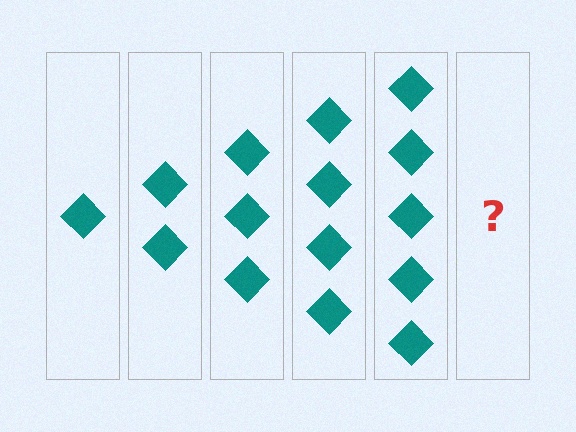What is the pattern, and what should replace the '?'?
The pattern is that each step adds one more diamond. The '?' should be 6 diamonds.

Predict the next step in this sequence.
The next step is 6 diamonds.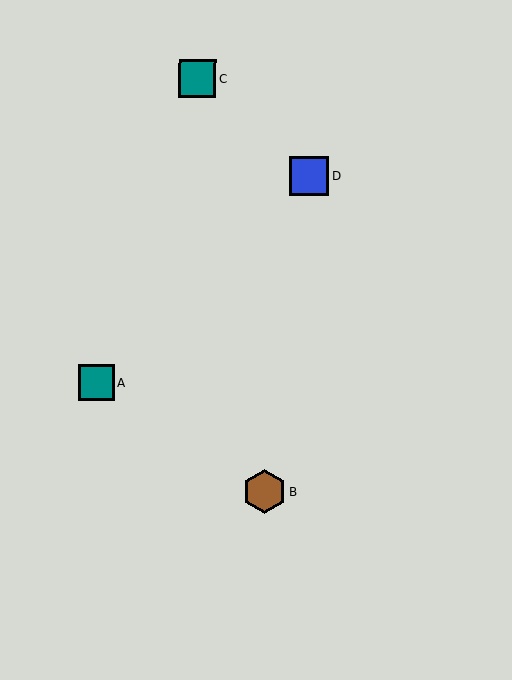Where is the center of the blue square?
The center of the blue square is at (309, 177).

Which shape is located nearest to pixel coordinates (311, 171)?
The blue square (labeled D) at (309, 177) is nearest to that location.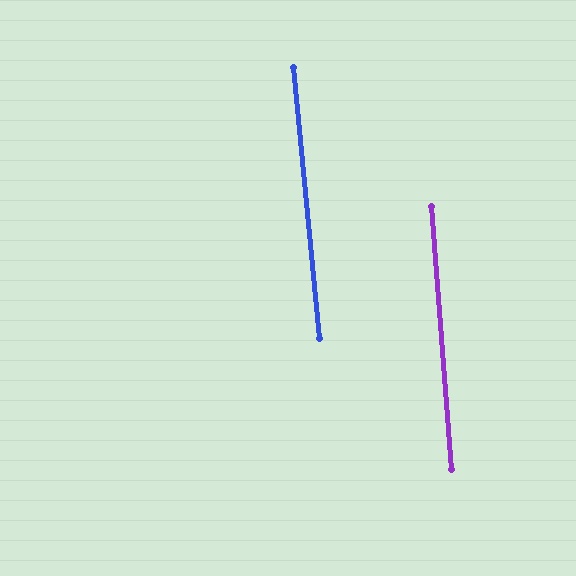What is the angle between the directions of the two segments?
Approximately 1 degree.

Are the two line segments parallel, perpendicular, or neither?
Parallel — their directions differ by only 0.9°.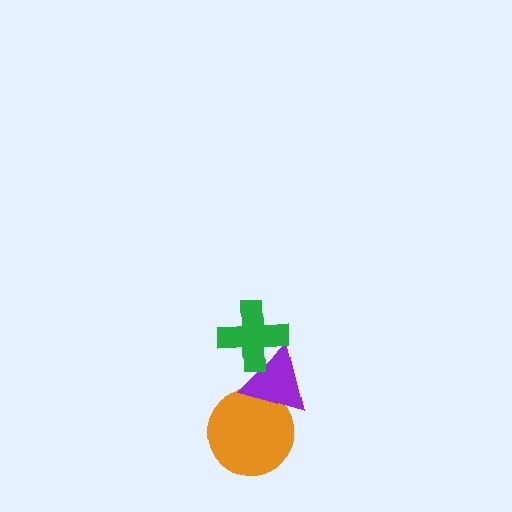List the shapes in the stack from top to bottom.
From top to bottom: the green cross, the purple triangle, the orange circle.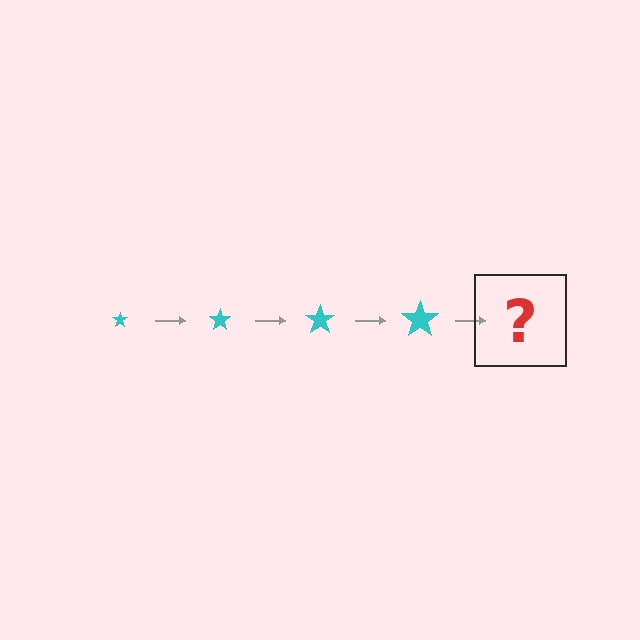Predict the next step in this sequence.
The next step is a cyan star, larger than the previous one.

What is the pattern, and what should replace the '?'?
The pattern is that the star gets progressively larger each step. The '?' should be a cyan star, larger than the previous one.